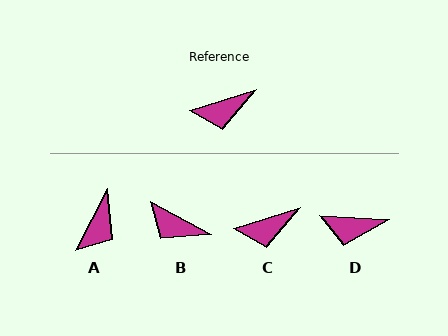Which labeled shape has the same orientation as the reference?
C.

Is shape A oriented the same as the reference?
No, it is off by about 46 degrees.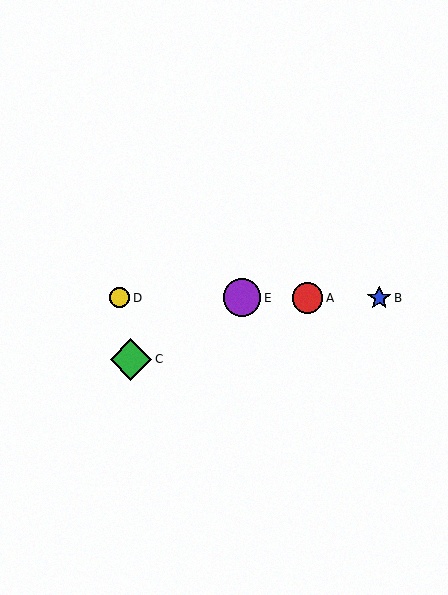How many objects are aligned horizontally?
4 objects (A, B, D, E) are aligned horizontally.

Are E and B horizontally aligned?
Yes, both are at y≈298.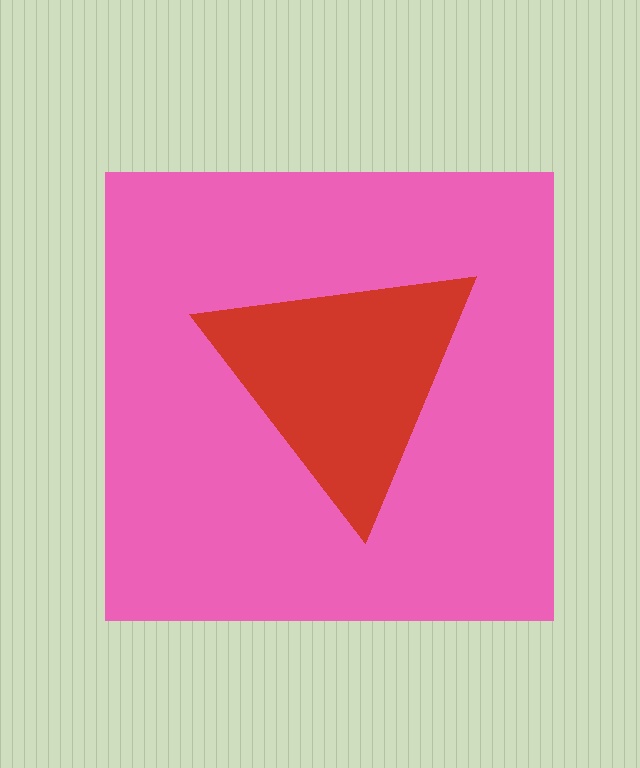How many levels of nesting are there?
2.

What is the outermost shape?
The pink square.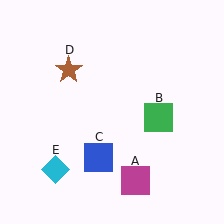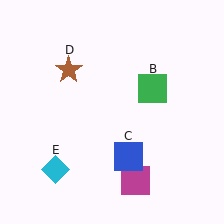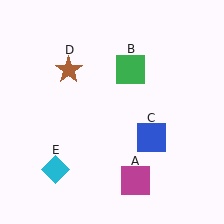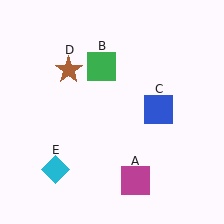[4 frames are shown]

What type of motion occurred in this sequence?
The green square (object B), blue square (object C) rotated counterclockwise around the center of the scene.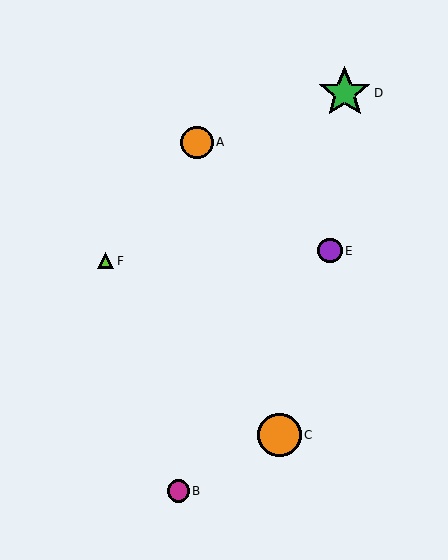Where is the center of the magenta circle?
The center of the magenta circle is at (178, 491).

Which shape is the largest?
The green star (labeled D) is the largest.